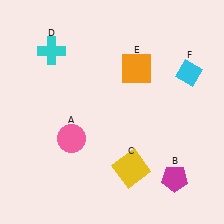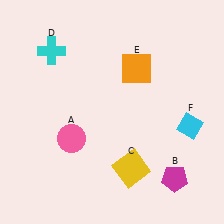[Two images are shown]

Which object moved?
The cyan diamond (F) moved down.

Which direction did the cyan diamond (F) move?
The cyan diamond (F) moved down.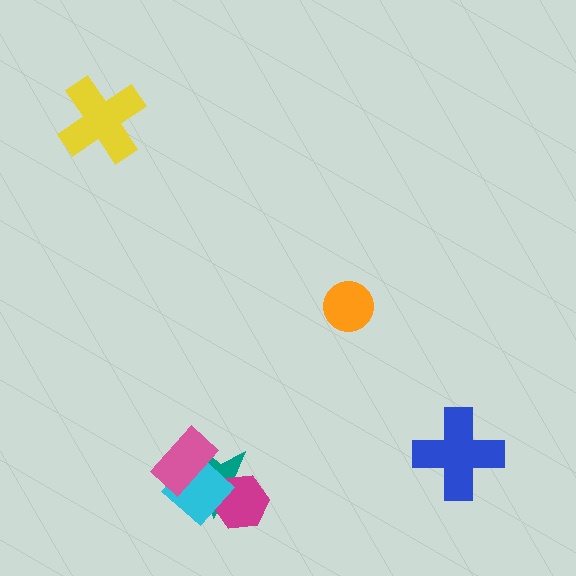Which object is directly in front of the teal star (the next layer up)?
The magenta hexagon is directly in front of the teal star.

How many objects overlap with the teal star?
3 objects overlap with the teal star.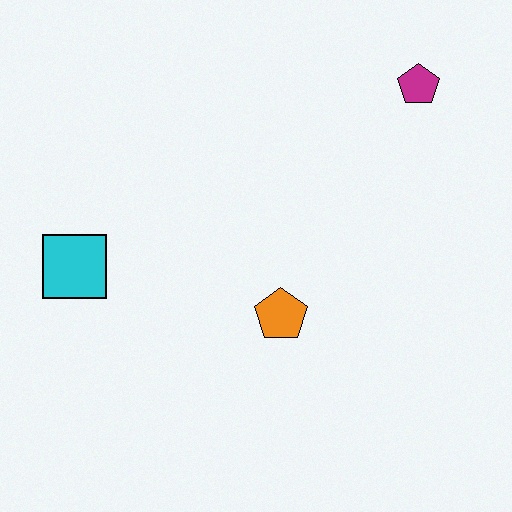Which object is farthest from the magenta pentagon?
The cyan square is farthest from the magenta pentagon.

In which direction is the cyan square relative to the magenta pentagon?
The cyan square is to the left of the magenta pentagon.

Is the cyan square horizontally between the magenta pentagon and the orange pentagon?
No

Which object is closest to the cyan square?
The orange pentagon is closest to the cyan square.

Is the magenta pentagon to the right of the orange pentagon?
Yes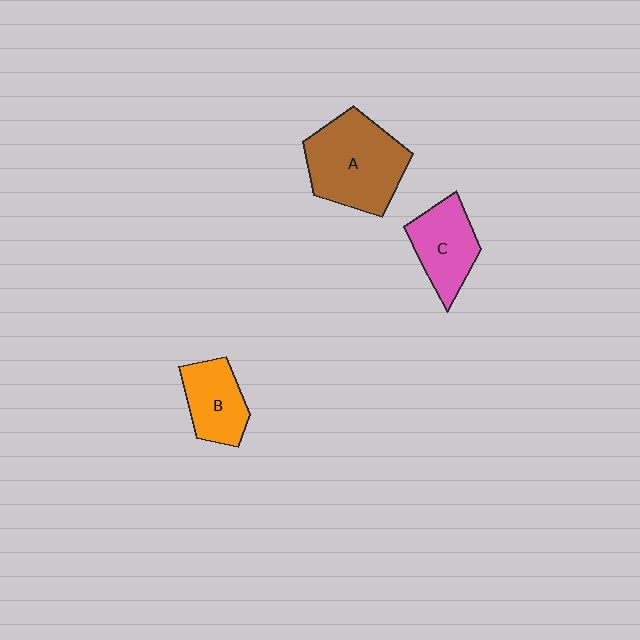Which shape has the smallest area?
Shape B (orange).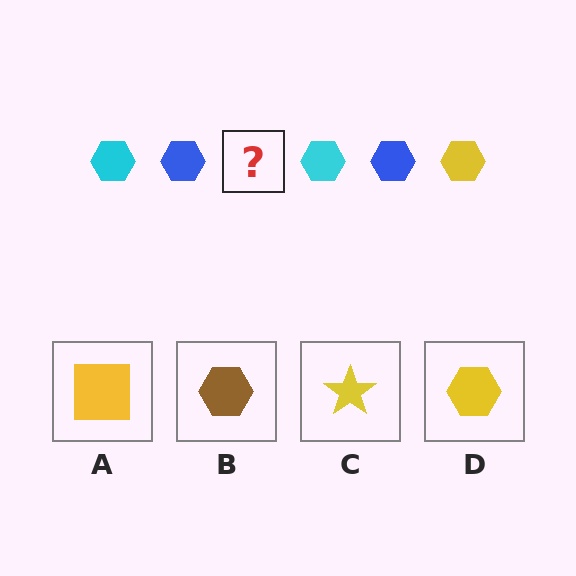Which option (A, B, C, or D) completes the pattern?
D.